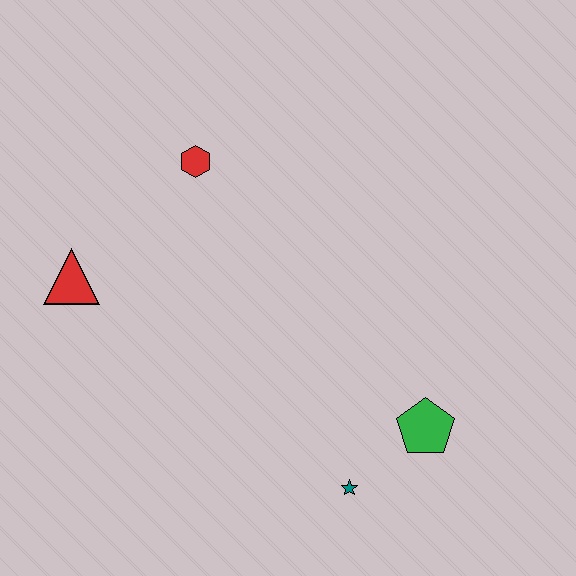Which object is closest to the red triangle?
The red hexagon is closest to the red triangle.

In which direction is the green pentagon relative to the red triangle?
The green pentagon is to the right of the red triangle.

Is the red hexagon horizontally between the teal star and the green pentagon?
No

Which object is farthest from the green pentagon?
The red triangle is farthest from the green pentagon.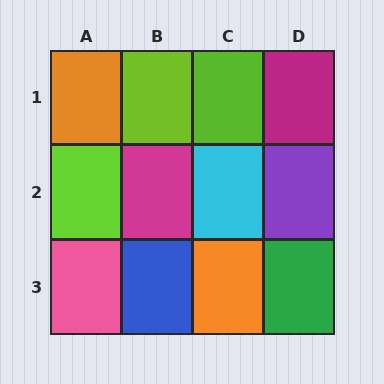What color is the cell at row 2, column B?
Magenta.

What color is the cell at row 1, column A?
Orange.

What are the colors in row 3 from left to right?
Pink, blue, orange, green.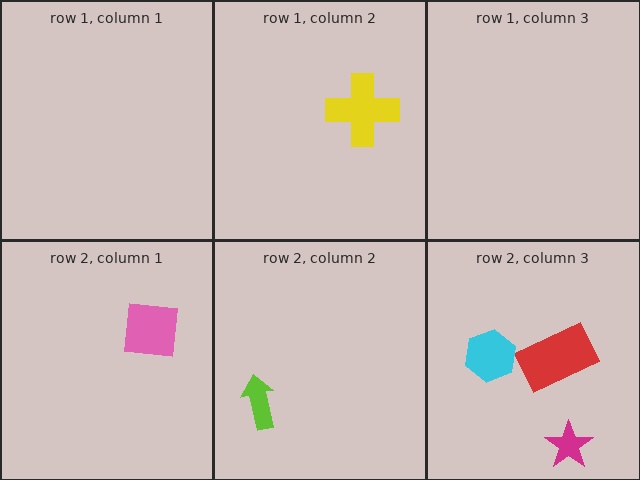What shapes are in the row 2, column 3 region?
The magenta star, the red rectangle, the cyan hexagon.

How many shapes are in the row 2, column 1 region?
1.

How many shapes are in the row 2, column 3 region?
3.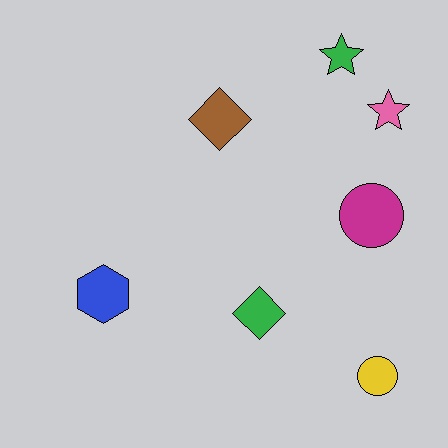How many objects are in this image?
There are 7 objects.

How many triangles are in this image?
There are no triangles.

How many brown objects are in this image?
There is 1 brown object.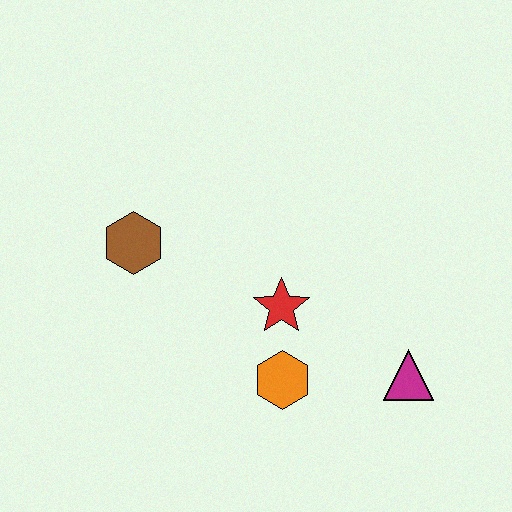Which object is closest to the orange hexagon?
The red star is closest to the orange hexagon.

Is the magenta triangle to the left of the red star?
No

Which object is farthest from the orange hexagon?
The brown hexagon is farthest from the orange hexagon.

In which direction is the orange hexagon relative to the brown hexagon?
The orange hexagon is to the right of the brown hexagon.